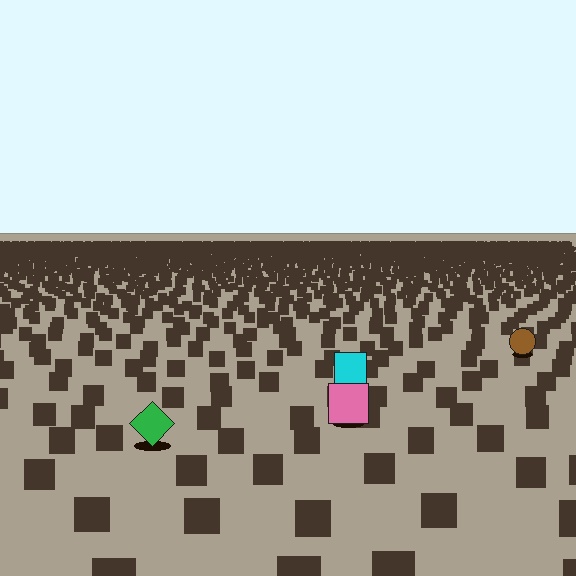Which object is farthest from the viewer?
The brown circle is farthest from the viewer. It appears smaller and the ground texture around it is denser.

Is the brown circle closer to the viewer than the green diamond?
No. The green diamond is closer — you can tell from the texture gradient: the ground texture is coarser near it.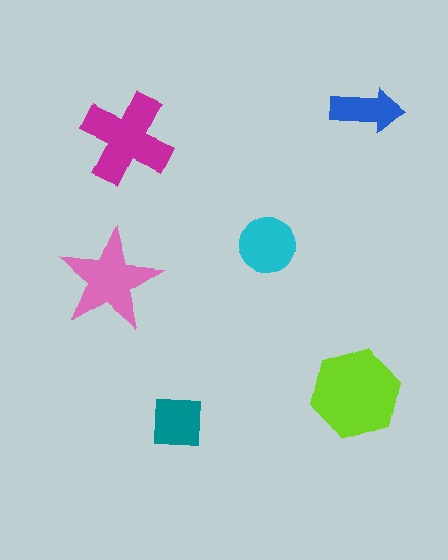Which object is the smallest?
The blue arrow.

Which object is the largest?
The lime hexagon.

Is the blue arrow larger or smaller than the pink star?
Smaller.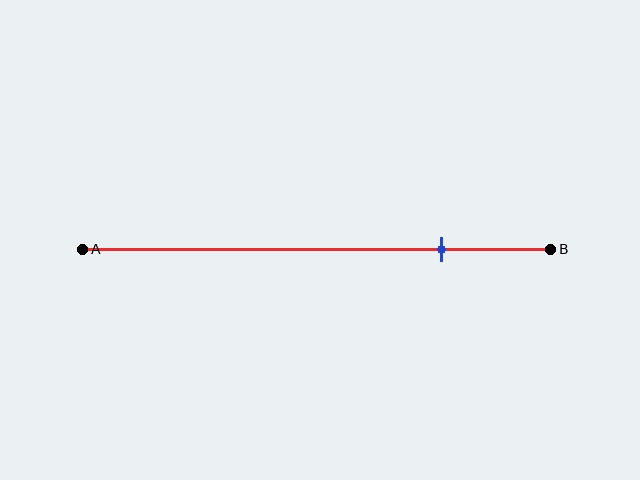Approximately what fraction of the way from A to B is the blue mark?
The blue mark is approximately 75% of the way from A to B.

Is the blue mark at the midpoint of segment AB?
No, the mark is at about 75% from A, not at the 50% midpoint.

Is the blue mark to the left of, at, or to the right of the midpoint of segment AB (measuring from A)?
The blue mark is to the right of the midpoint of segment AB.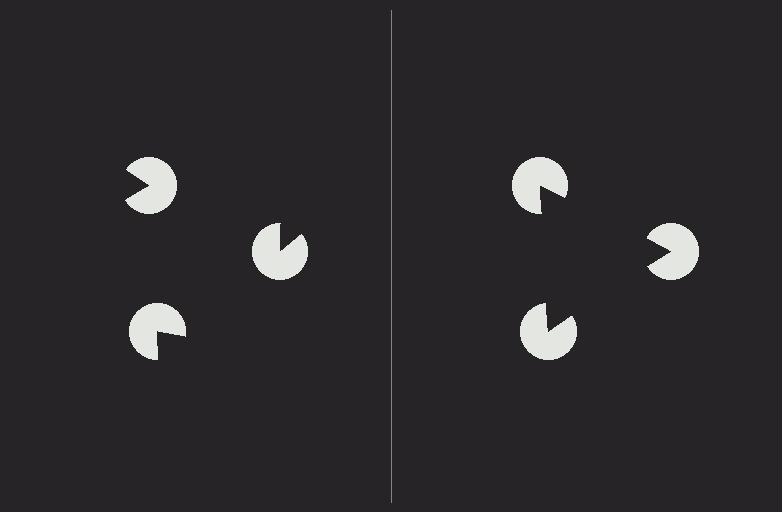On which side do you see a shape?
An illusory triangle appears on the right side. On the left side the wedge cuts are rotated, so no coherent shape forms.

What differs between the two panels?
The pac-man discs are positioned identically on both sides; only the wedge orientations differ. On the right they align to a triangle; on the left they are misaligned.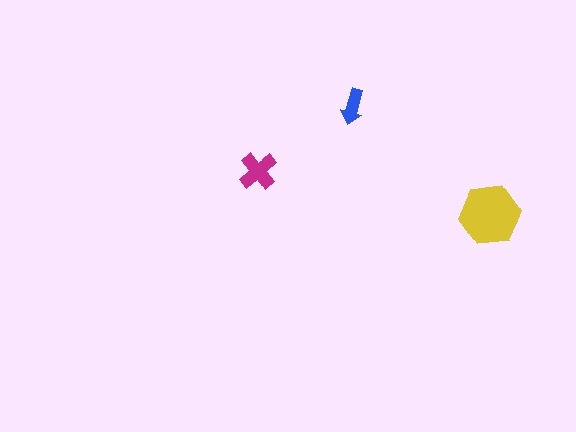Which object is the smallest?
The blue arrow.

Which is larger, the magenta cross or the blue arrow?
The magenta cross.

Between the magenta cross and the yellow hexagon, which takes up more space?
The yellow hexagon.